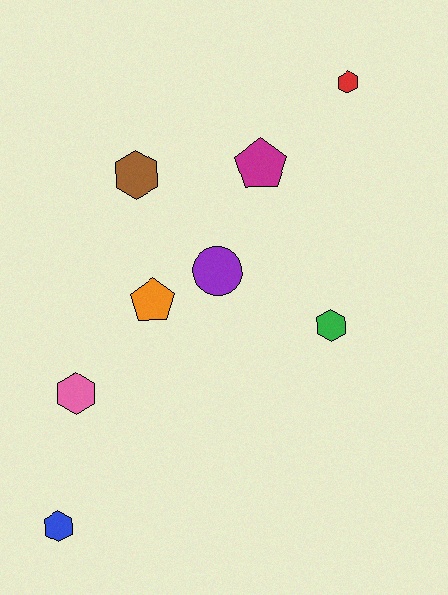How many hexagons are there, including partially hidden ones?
There are 5 hexagons.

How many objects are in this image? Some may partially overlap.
There are 8 objects.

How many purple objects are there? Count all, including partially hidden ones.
There is 1 purple object.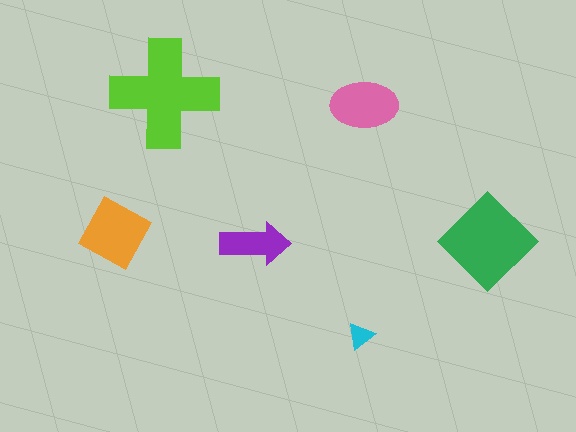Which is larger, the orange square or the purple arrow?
The orange square.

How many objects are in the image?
There are 6 objects in the image.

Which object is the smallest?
The cyan triangle.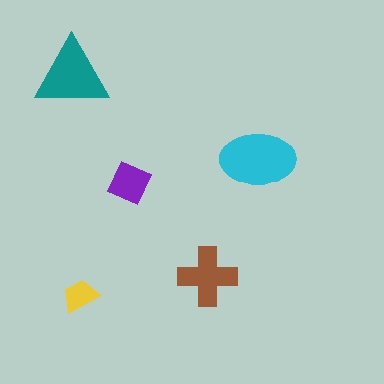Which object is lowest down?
The yellow trapezoid is bottommost.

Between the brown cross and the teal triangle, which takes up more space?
The teal triangle.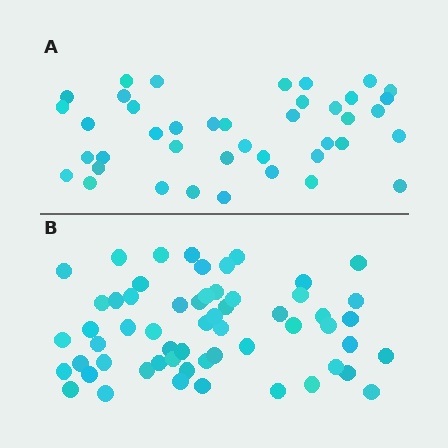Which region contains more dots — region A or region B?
Region B (the bottom region) has more dots.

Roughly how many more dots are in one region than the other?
Region B has approximately 15 more dots than region A.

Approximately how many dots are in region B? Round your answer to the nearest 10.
About 60 dots. (The exact count is 58, which rounds to 60.)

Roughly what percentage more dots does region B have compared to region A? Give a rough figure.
About 40% more.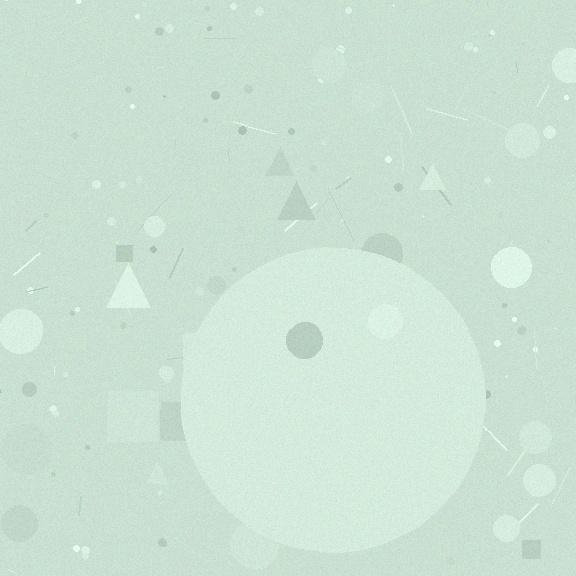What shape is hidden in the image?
A circle is hidden in the image.